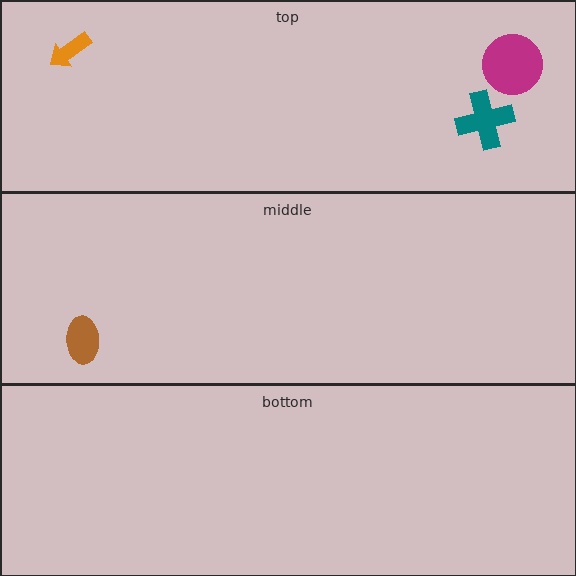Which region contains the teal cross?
The top region.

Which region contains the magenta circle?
The top region.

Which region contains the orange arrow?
The top region.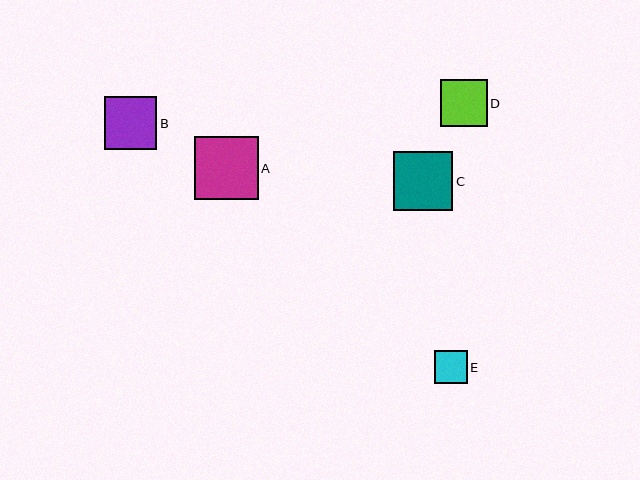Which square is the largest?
Square A is the largest with a size of approximately 63 pixels.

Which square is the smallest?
Square E is the smallest with a size of approximately 33 pixels.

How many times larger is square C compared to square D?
Square C is approximately 1.3 times the size of square D.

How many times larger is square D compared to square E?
Square D is approximately 1.4 times the size of square E.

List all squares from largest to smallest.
From largest to smallest: A, C, B, D, E.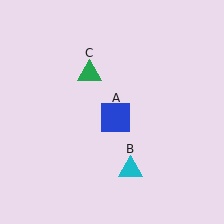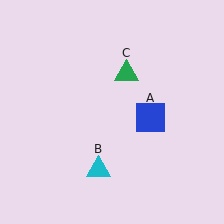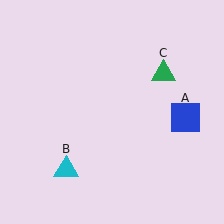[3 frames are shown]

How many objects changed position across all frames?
3 objects changed position: blue square (object A), cyan triangle (object B), green triangle (object C).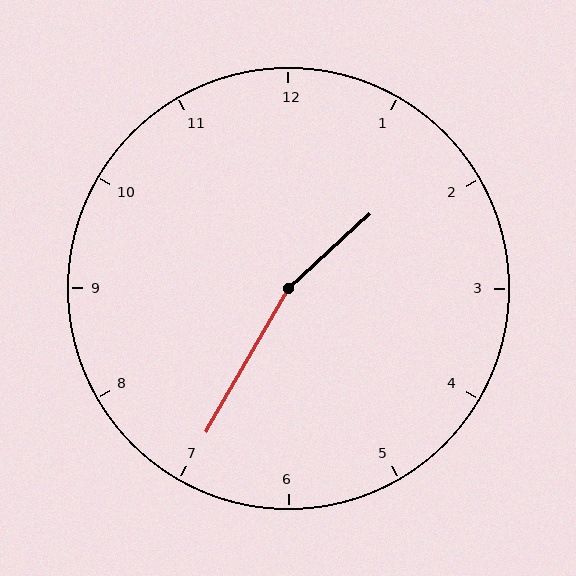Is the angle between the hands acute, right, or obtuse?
It is obtuse.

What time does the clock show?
1:35.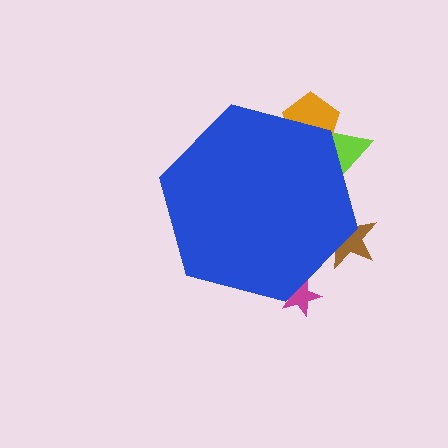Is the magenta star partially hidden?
Yes, the magenta star is partially hidden behind the blue hexagon.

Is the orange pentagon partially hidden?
Yes, the orange pentagon is partially hidden behind the blue hexagon.